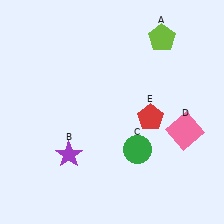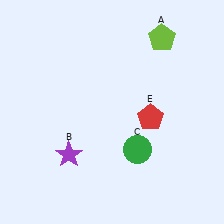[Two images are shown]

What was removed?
The pink square (D) was removed in Image 2.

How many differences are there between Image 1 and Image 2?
There is 1 difference between the two images.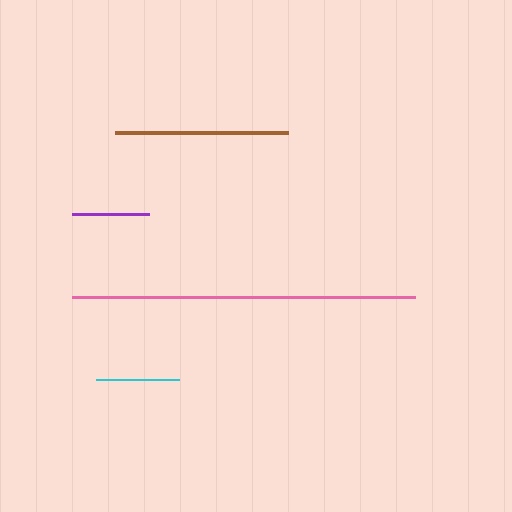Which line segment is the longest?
The pink line is the longest at approximately 343 pixels.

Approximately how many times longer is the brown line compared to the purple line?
The brown line is approximately 2.2 times the length of the purple line.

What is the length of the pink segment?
The pink segment is approximately 343 pixels long.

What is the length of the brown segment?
The brown segment is approximately 172 pixels long.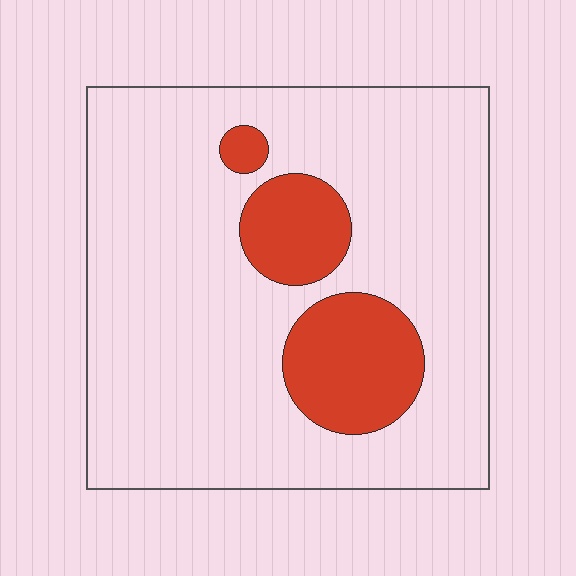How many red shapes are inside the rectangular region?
3.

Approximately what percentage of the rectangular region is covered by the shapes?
Approximately 15%.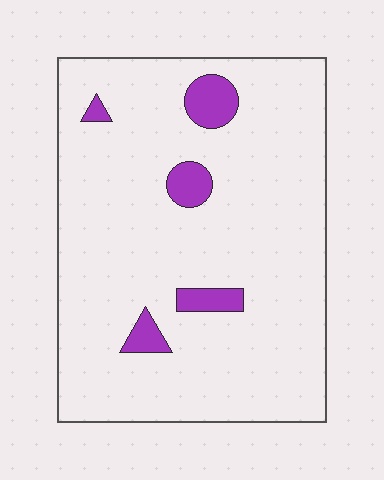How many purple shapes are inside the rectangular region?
5.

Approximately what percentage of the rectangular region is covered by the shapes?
Approximately 10%.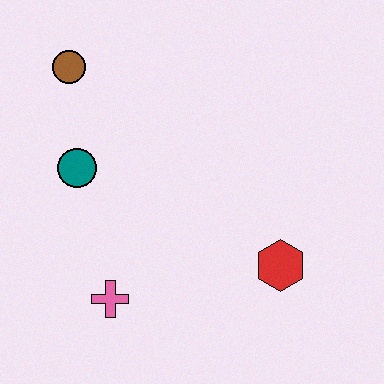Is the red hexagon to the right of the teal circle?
Yes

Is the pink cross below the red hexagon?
Yes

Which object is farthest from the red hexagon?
The brown circle is farthest from the red hexagon.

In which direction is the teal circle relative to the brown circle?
The teal circle is below the brown circle.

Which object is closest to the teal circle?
The brown circle is closest to the teal circle.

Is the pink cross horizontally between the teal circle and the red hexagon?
Yes